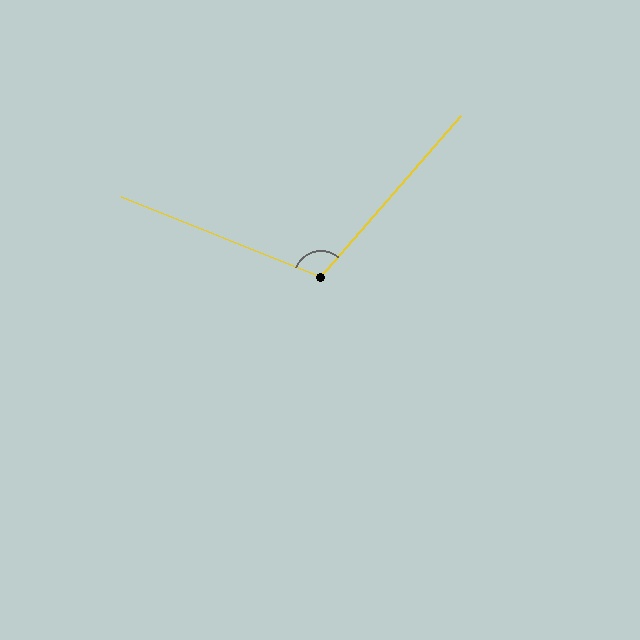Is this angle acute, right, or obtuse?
It is obtuse.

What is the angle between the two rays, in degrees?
Approximately 109 degrees.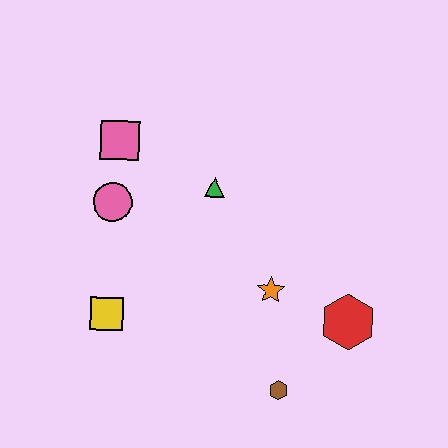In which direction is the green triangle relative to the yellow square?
The green triangle is above the yellow square.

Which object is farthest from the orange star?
The pink square is farthest from the orange star.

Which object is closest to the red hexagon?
The orange star is closest to the red hexagon.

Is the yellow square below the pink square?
Yes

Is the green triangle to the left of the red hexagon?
Yes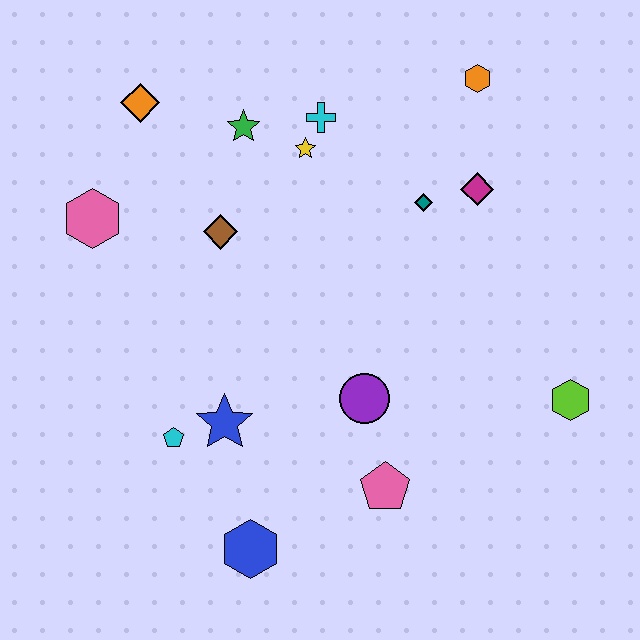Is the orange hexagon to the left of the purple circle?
No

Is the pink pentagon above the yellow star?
No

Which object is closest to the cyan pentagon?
The blue star is closest to the cyan pentagon.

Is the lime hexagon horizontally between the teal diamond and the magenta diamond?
No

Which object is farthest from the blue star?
The orange hexagon is farthest from the blue star.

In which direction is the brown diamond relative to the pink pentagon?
The brown diamond is above the pink pentagon.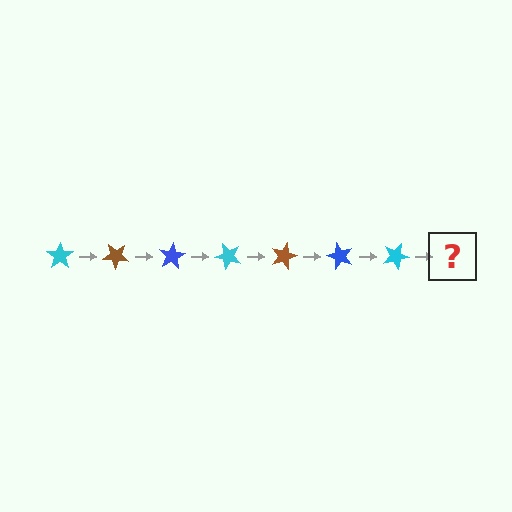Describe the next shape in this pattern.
It should be a brown star, rotated 280 degrees from the start.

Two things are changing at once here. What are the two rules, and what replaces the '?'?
The two rules are that it rotates 40 degrees each step and the color cycles through cyan, brown, and blue. The '?' should be a brown star, rotated 280 degrees from the start.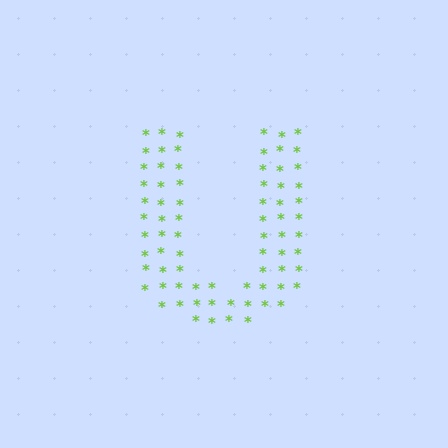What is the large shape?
The large shape is the letter U.